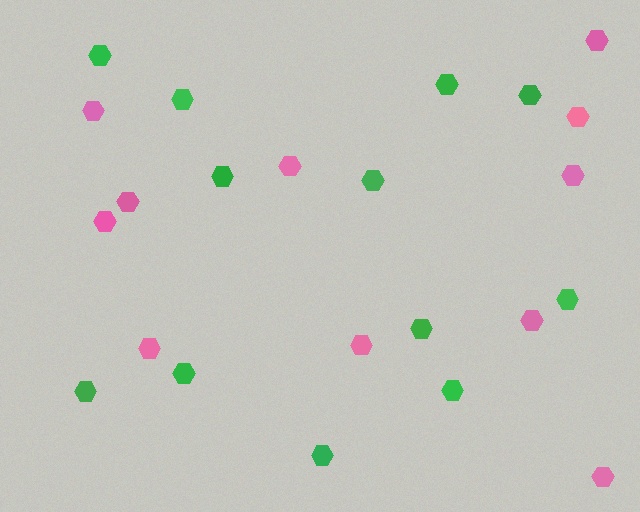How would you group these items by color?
There are 2 groups: one group of green hexagons (12) and one group of pink hexagons (11).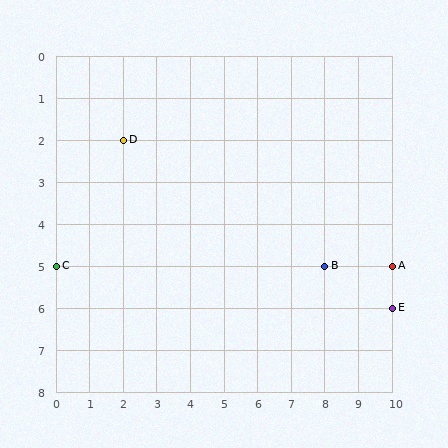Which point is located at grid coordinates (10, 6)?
Point E is at (10, 6).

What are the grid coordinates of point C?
Point C is at grid coordinates (0, 5).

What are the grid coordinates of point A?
Point A is at grid coordinates (10, 5).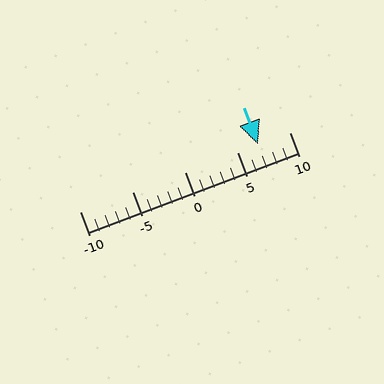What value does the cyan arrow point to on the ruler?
The cyan arrow points to approximately 7.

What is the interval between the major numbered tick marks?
The major tick marks are spaced 5 units apart.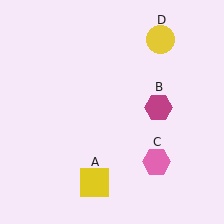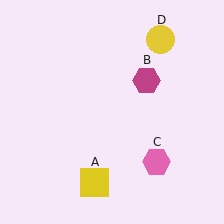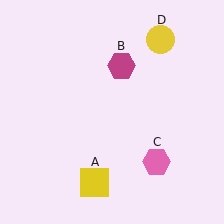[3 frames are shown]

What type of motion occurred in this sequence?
The magenta hexagon (object B) rotated counterclockwise around the center of the scene.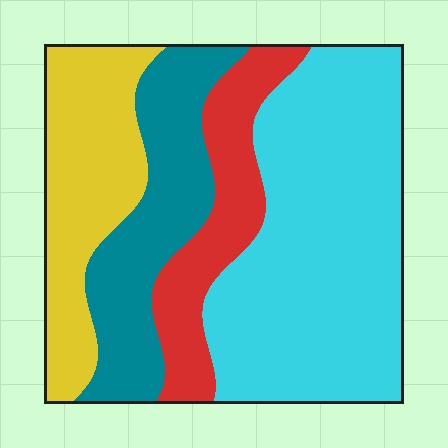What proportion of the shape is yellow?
Yellow takes up about one fifth (1/5) of the shape.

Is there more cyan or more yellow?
Cyan.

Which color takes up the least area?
Red, at roughly 15%.